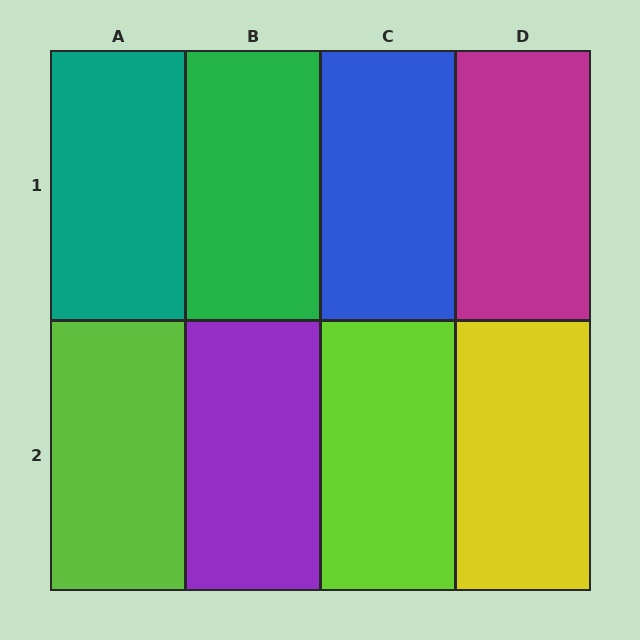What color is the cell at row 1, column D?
Magenta.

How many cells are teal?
1 cell is teal.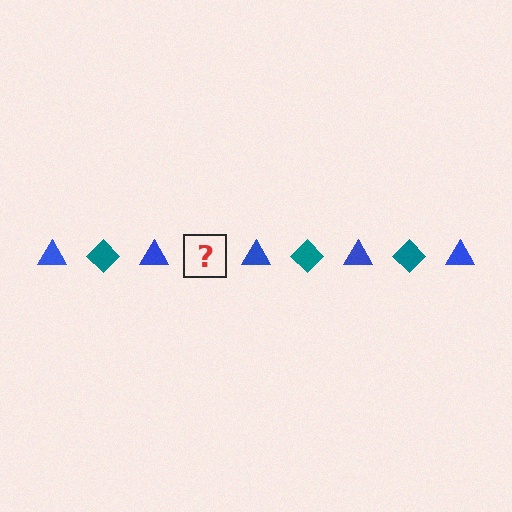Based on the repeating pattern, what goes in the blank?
The blank should be a teal diamond.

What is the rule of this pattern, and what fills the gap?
The rule is that the pattern alternates between blue triangle and teal diamond. The gap should be filled with a teal diamond.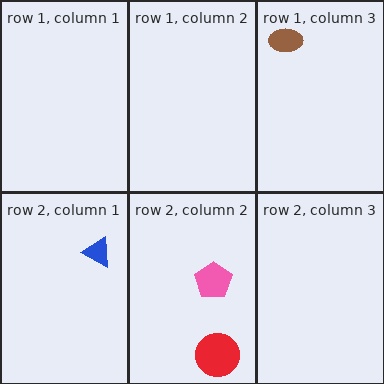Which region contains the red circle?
The row 2, column 2 region.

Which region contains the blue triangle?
The row 2, column 1 region.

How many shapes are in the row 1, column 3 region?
1.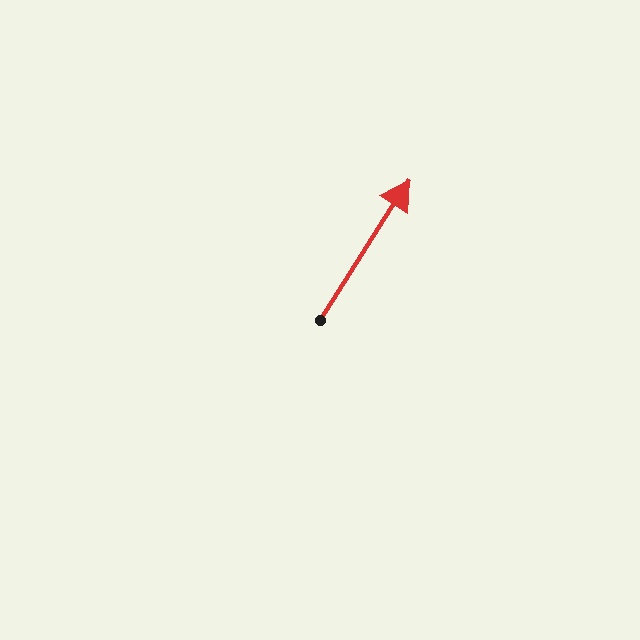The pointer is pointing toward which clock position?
Roughly 1 o'clock.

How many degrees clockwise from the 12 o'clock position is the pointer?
Approximately 33 degrees.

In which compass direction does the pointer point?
Northeast.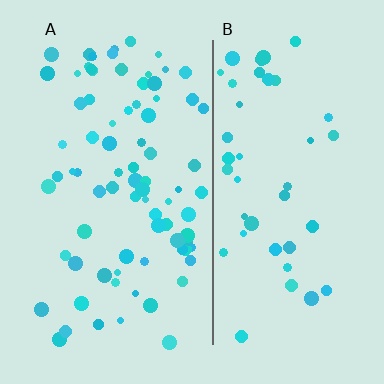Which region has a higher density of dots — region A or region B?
A (the left).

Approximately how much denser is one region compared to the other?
Approximately 1.9× — region A over region B.